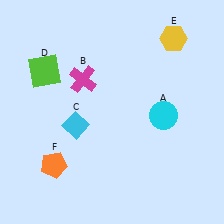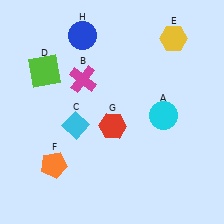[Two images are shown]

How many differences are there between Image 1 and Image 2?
There are 2 differences between the two images.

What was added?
A red hexagon (G), a blue circle (H) were added in Image 2.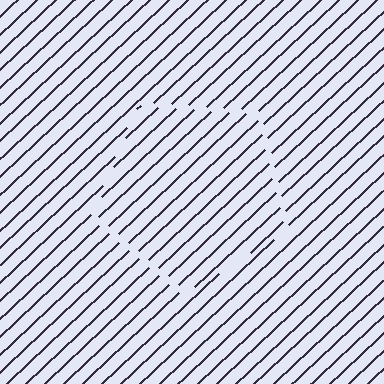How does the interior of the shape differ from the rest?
The interior of the shape contains the same grating, shifted by half a period — the contour is defined by the phase discontinuity where line-ends from the inner and outer gratings abut.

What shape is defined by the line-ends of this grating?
An illusory pentagon. The interior of the shape contains the same grating, shifted by half a period — the contour is defined by the phase discontinuity where line-ends from the inner and outer gratings abut.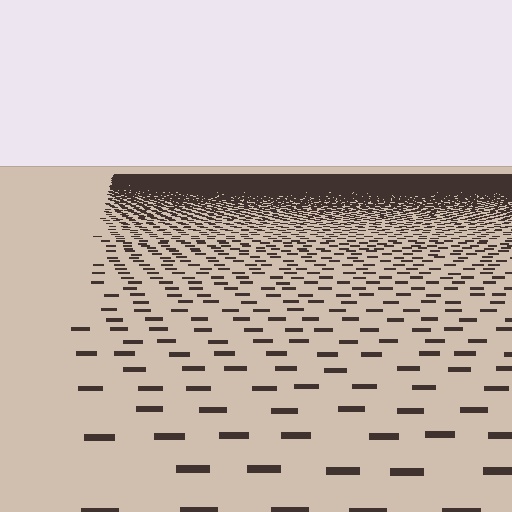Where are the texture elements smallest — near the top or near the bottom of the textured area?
Near the top.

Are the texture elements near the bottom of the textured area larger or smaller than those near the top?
Larger. Near the bottom, elements are closer to the viewer and appear at a bigger on-screen size.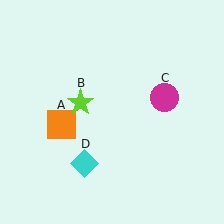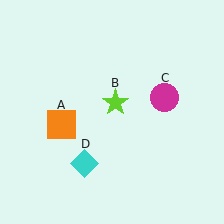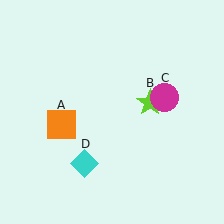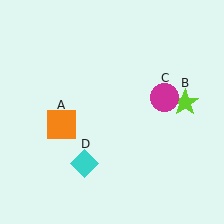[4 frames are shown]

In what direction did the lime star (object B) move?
The lime star (object B) moved right.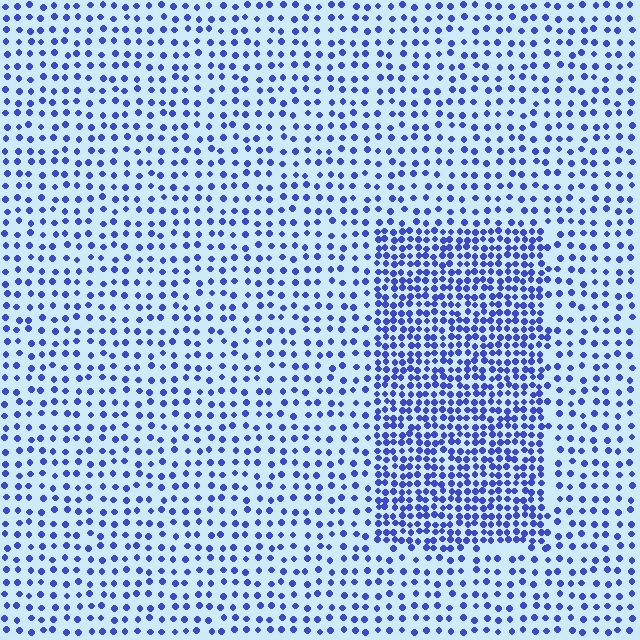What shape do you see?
I see a rectangle.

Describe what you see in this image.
The image contains small blue elements arranged at two different densities. A rectangle-shaped region is visible where the elements are more densely packed than the surrounding area.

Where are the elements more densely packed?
The elements are more densely packed inside the rectangle boundary.